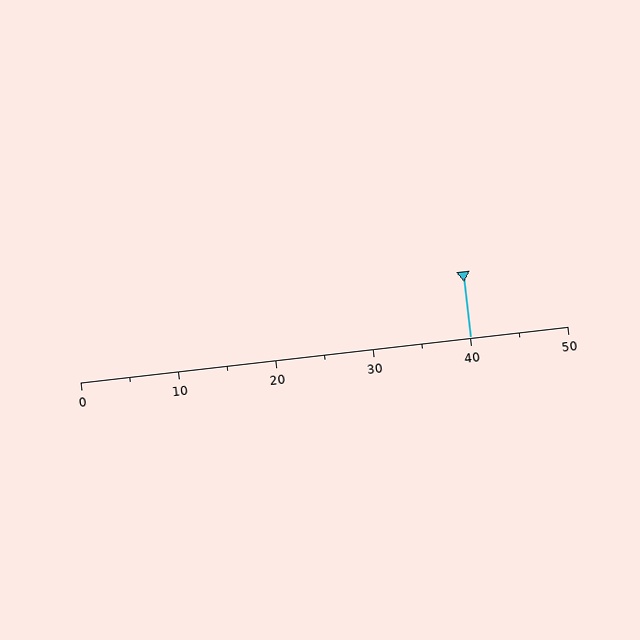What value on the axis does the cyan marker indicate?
The marker indicates approximately 40.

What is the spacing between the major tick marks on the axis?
The major ticks are spaced 10 apart.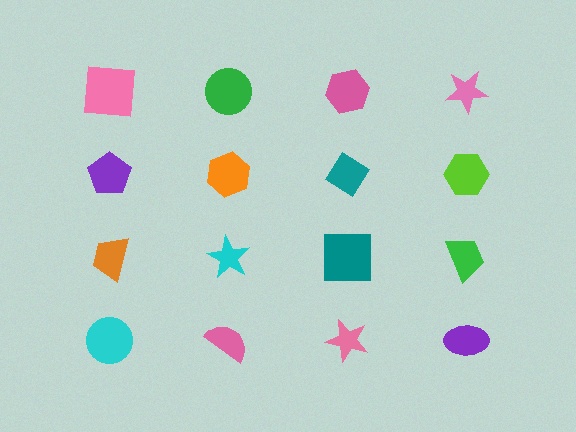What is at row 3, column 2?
A cyan star.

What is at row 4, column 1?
A cyan circle.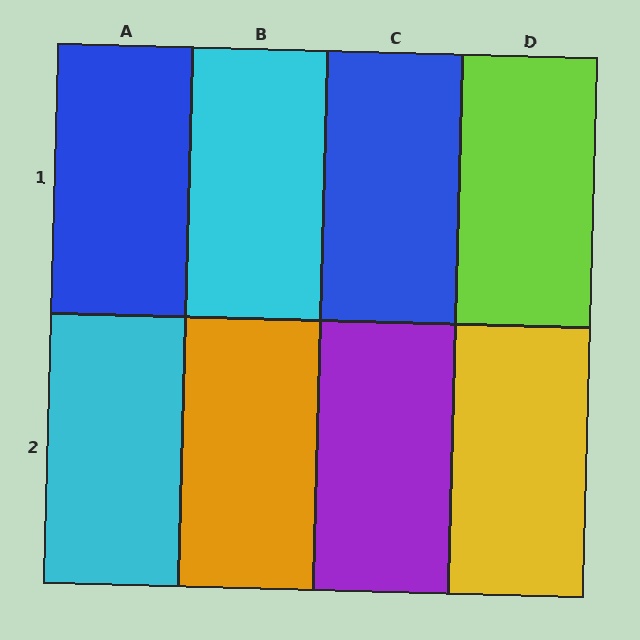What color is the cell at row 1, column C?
Blue.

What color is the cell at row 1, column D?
Lime.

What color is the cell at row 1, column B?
Cyan.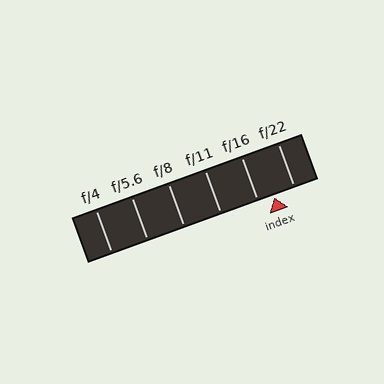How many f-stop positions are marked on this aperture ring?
There are 6 f-stop positions marked.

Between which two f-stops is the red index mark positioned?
The index mark is between f/16 and f/22.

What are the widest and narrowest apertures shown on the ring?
The widest aperture shown is f/4 and the narrowest is f/22.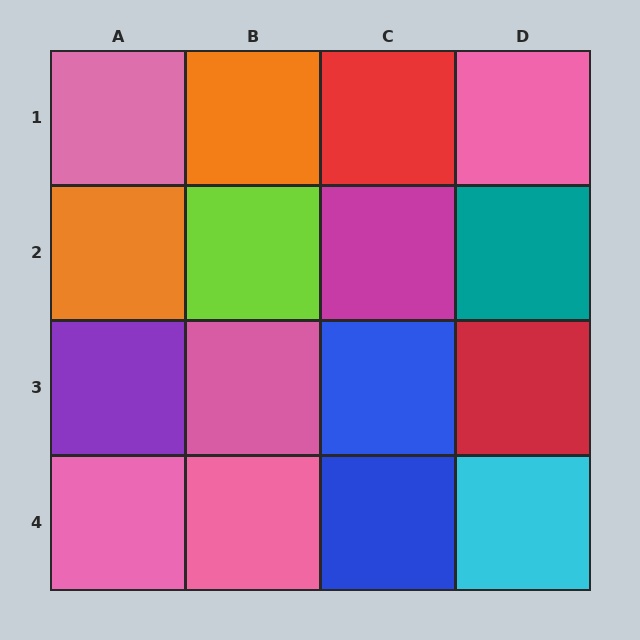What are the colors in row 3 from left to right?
Purple, pink, blue, red.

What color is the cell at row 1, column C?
Red.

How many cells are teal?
1 cell is teal.